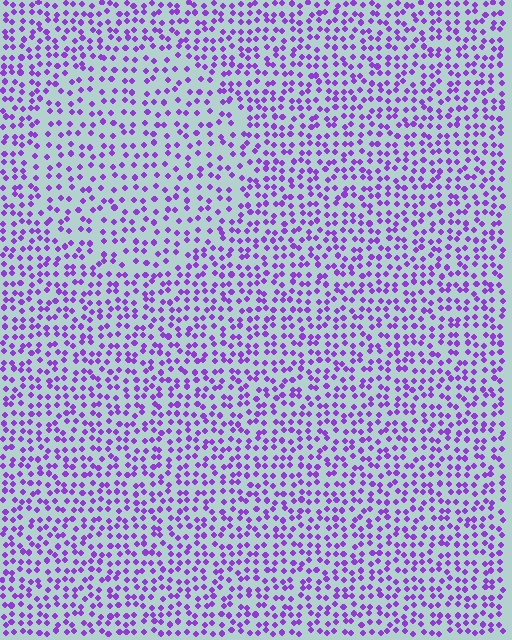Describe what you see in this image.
The image contains small purple elements arranged at two different densities. A circle-shaped region is visible where the elements are less densely packed than the surrounding area.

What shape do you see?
I see a circle.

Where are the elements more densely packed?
The elements are more densely packed outside the circle boundary.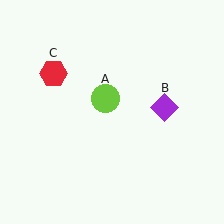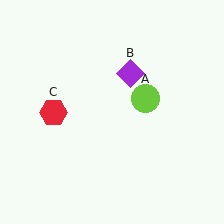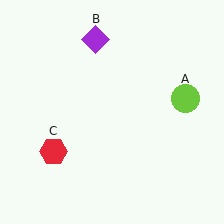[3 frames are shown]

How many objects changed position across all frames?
3 objects changed position: lime circle (object A), purple diamond (object B), red hexagon (object C).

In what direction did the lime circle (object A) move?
The lime circle (object A) moved right.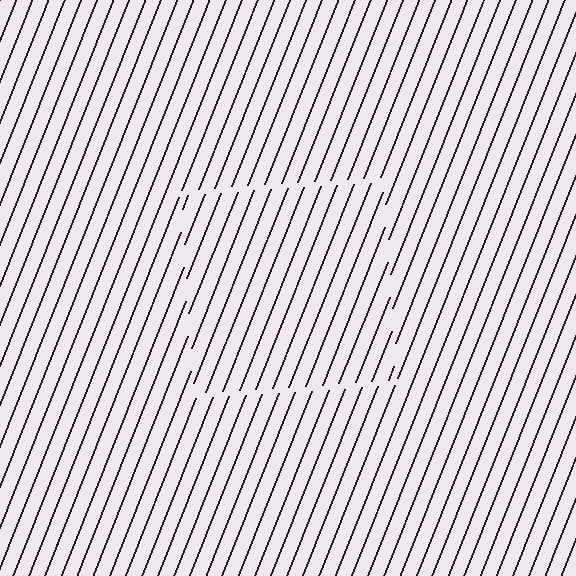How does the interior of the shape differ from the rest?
The interior of the shape contains the same grating, shifted by half a period — the contour is defined by the phase discontinuity where line-ends from the inner and outer gratings abut.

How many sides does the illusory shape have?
4 sides — the line-ends trace a square.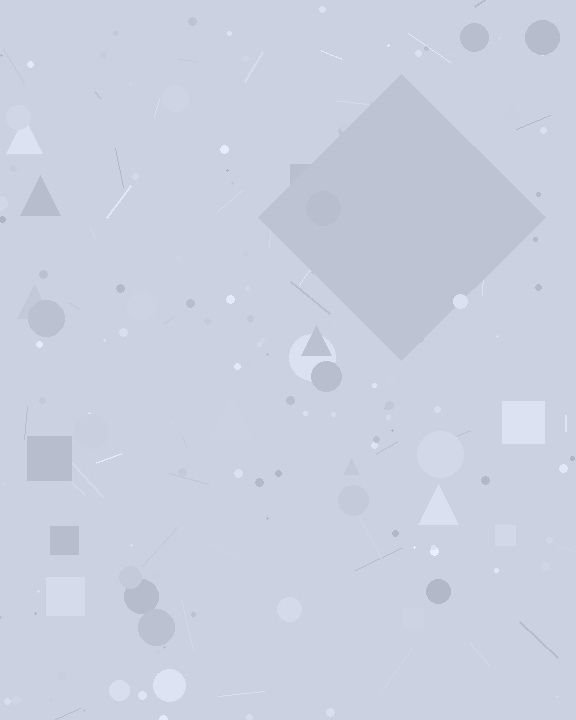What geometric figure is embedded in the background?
A diamond is embedded in the background.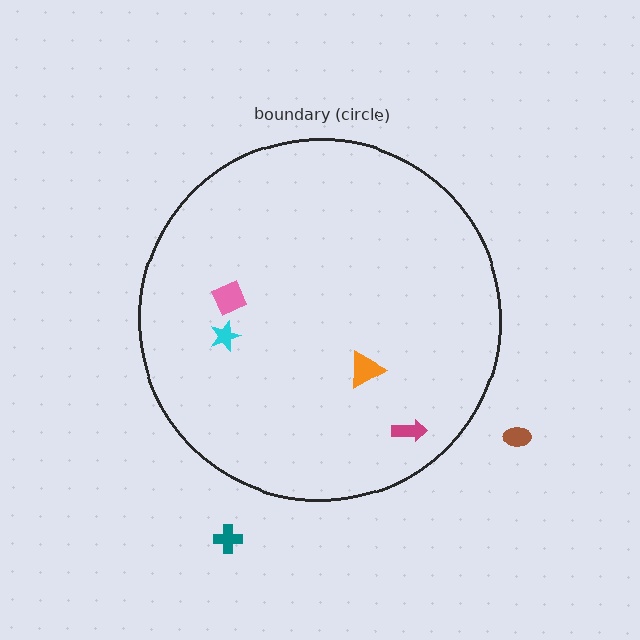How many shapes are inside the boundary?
4 inside, 2 outside.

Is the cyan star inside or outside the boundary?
Inside.